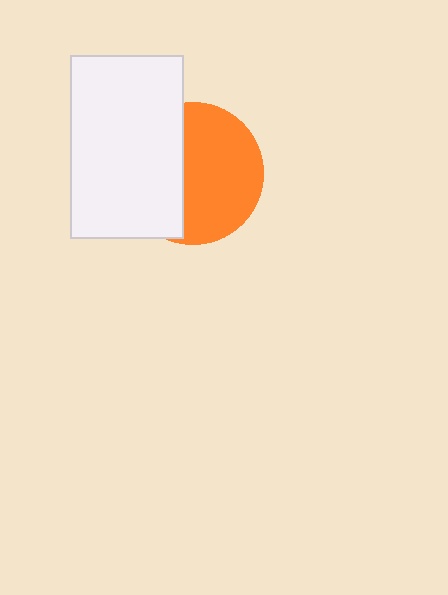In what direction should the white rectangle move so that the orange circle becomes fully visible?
The white rectangle should move left. That is the shortest direction to clear the overlap and leave the orange circle fully visible.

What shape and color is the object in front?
The object in front is a white rectangle.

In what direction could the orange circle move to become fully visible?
The orange circle could move right. That would shift it out from behind the white rectangle entirely.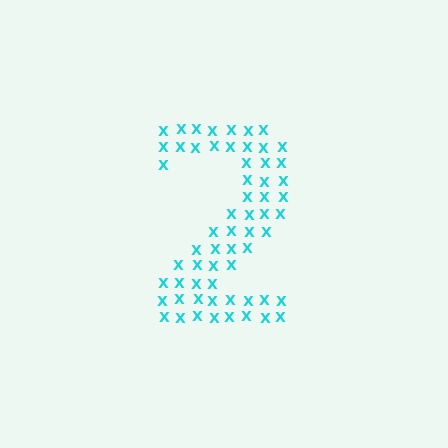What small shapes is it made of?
It is made of small letter X's.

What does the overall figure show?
The overall figure shows the digit 2.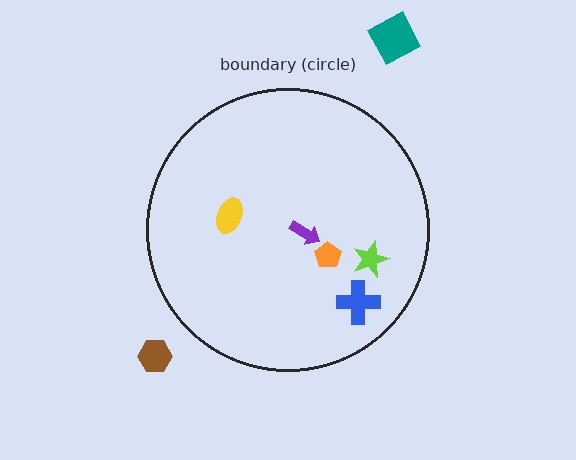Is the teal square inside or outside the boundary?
Outside.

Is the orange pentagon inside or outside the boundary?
Inside.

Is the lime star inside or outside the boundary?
Inside.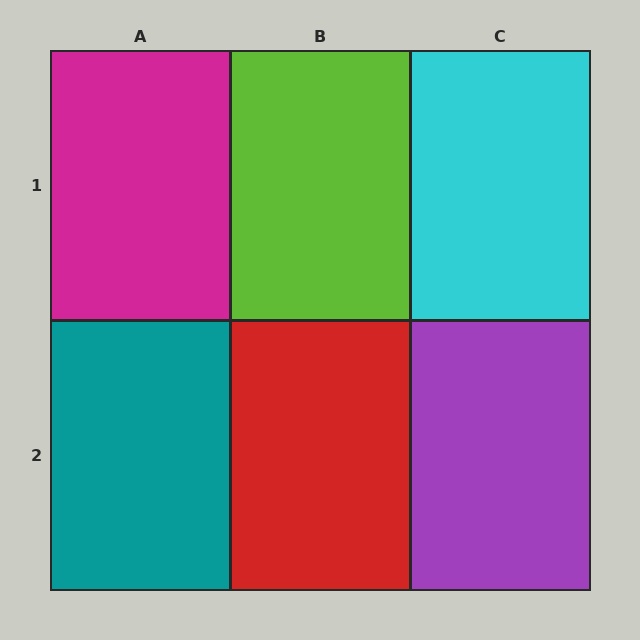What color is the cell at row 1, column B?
Lime.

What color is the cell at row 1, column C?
Cyan.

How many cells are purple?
1 cell is purple.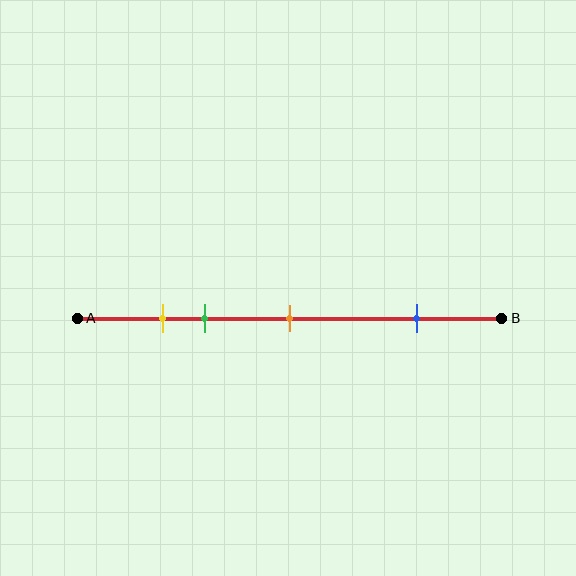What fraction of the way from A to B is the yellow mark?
The yellow mark is approximately 20% (0.2) of the way from A to B.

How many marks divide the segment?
There are 4 marks dividing the segment.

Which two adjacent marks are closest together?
The yellow and green marks are the closest adjacent pair.